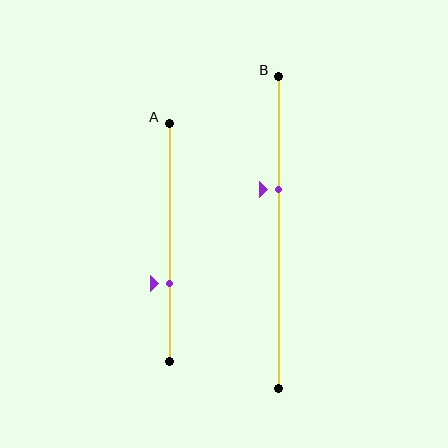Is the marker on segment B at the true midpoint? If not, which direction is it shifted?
No, the marker on segment B is shifted upward by about 14% of the segment length.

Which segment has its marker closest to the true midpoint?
Segment B has its marker closest to the true midpoint.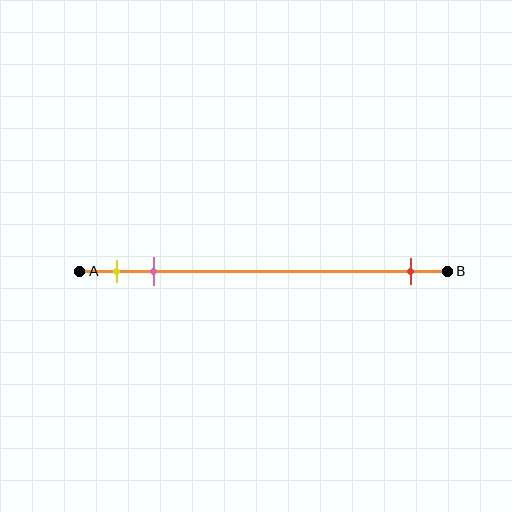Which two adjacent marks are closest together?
The yellow and pink marks are the closest adjacent pair.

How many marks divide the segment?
There are 3 marks dividing the segment.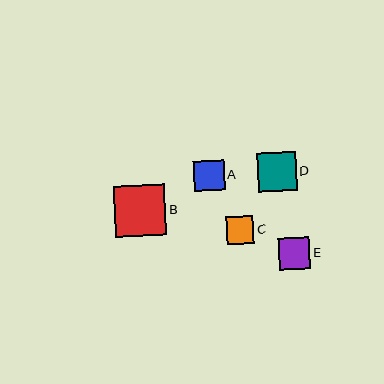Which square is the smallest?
Square C is the smallest with a size of approximately 28 pixels.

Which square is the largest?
Square B is the largest with a size of approximately 51 pixels.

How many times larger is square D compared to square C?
Square D is approximately 1.4 times the size of square C.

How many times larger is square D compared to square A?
Square D is approximately 1.3 times the size of square A.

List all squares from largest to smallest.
From largest to smallest: B, D, E, A, C.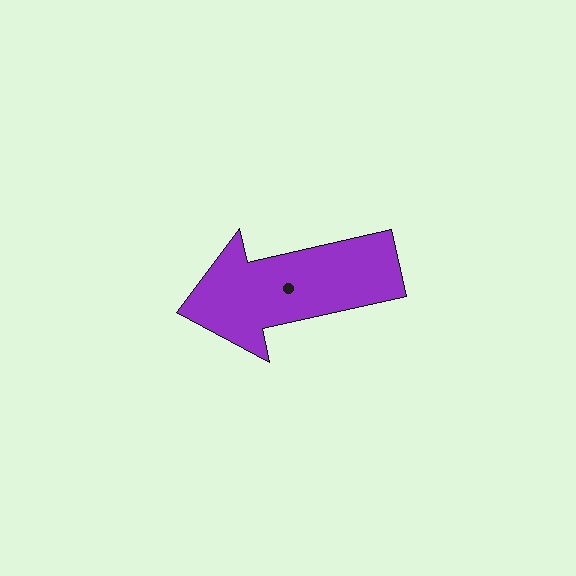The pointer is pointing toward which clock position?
Roughly 9 o'clock.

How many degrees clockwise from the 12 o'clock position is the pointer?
Approximately 257 degrees.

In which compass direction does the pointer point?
West.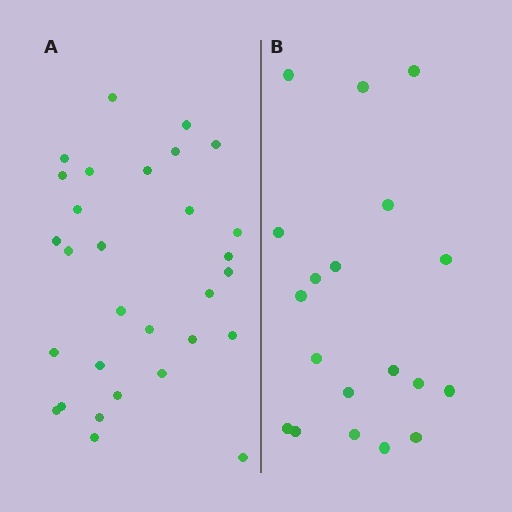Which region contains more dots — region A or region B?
Region A (the left region) has more dots.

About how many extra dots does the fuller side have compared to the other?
Region A has roughly 12 or so more dots than region B.